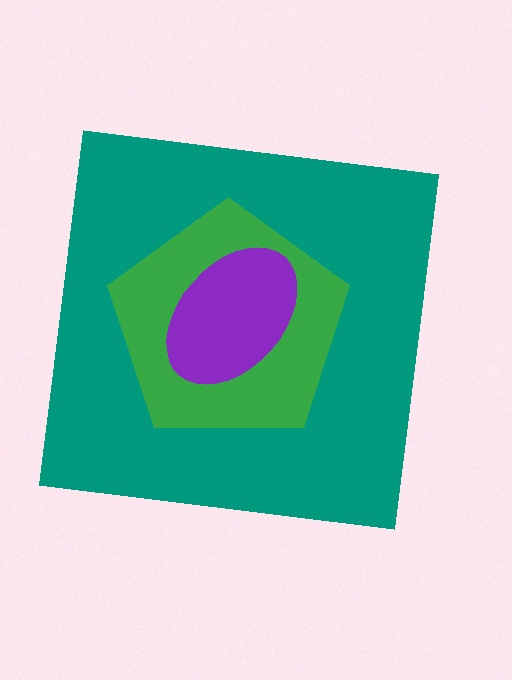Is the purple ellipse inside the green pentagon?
Yes.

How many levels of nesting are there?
3.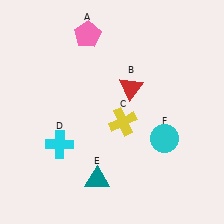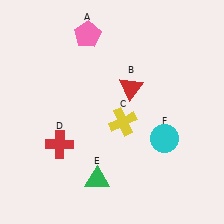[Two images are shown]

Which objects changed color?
D changed from cyan to red. E changed from teal to green.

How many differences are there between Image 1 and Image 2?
There are 2 differences between the two images.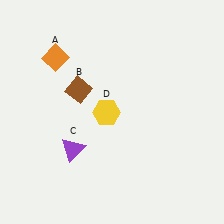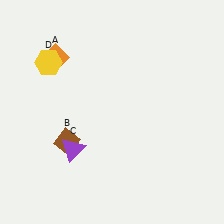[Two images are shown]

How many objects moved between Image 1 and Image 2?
2 objects moved between the two images.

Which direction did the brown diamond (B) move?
The brown diamond (B) moved down.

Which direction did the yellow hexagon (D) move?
The yellow hexagon (D) moved left.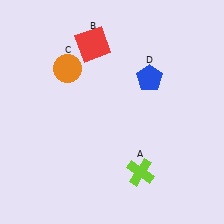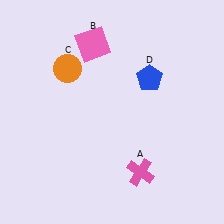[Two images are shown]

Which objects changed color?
A changed from lime to pink. B changed from red to pink.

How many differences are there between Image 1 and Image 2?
There are 2 differences between the two images.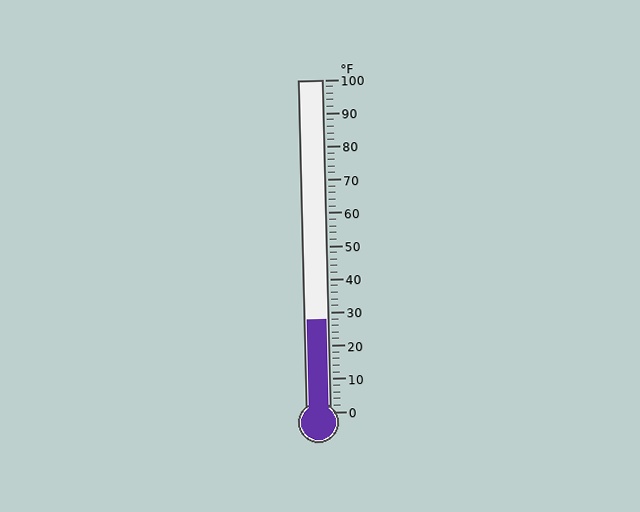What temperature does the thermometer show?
The thermometer shows approximately 28°F.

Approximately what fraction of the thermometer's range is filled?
The thermometer is filled to approximately 30% of its range.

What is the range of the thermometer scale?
The thermometer scale ranges from 0°F to 100°F.